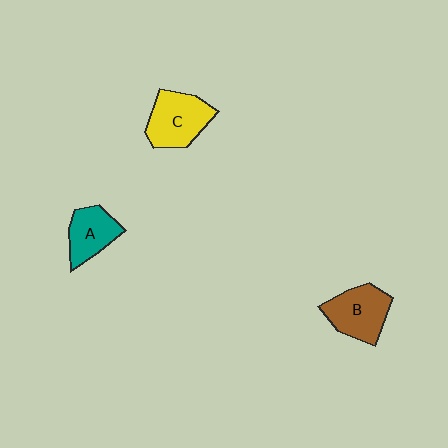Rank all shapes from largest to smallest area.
From largest to smallest: C (yellow), B (brown), A (teal).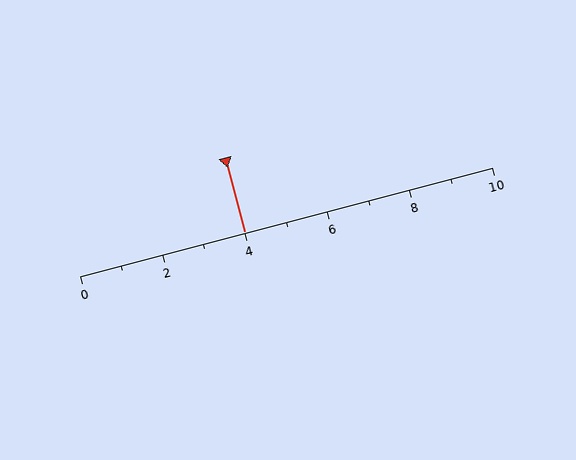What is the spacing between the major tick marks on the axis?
The major ticks are spaced 2 apart.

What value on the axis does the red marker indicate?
The marker indicates approximately 4.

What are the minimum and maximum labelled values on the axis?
The axis runs from 0 to 10.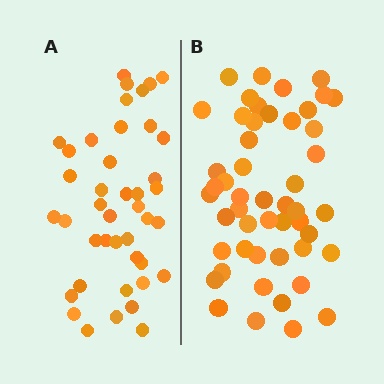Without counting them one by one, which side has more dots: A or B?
Region B (the right region) has more dots.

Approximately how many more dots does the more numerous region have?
Region B has roughly 8 or so more dots than region A.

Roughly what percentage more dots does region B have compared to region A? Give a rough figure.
About 20% more.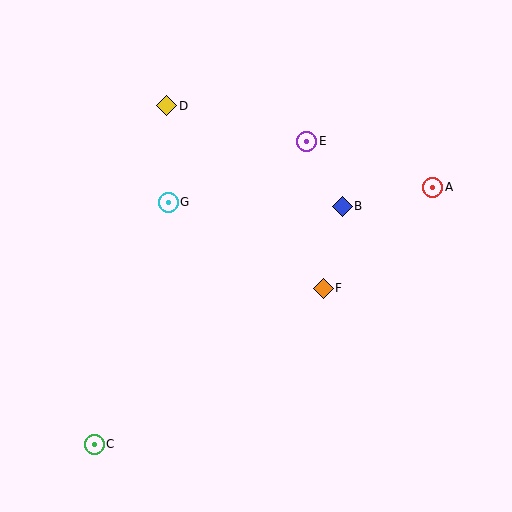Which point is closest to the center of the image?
Point F at (323, 288) is closest to the center.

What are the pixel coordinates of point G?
Point G is at (168, 202).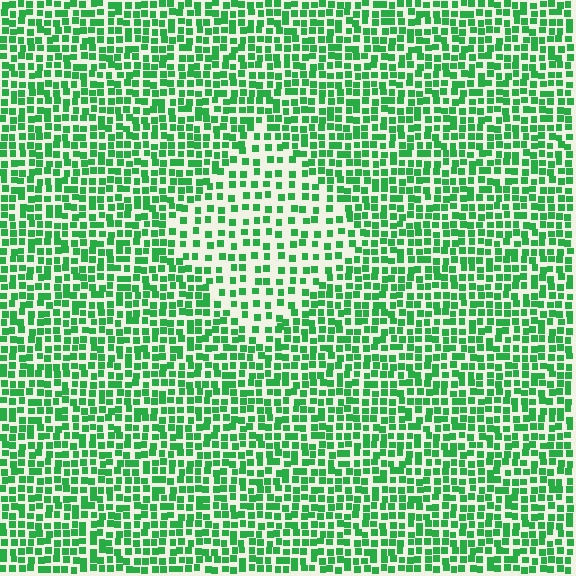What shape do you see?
I see a diamond.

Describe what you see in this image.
The image contains small green elements arranged at two different densities. A diamond-shaped region is visible where the elements are less densely packed than the surrounding area.